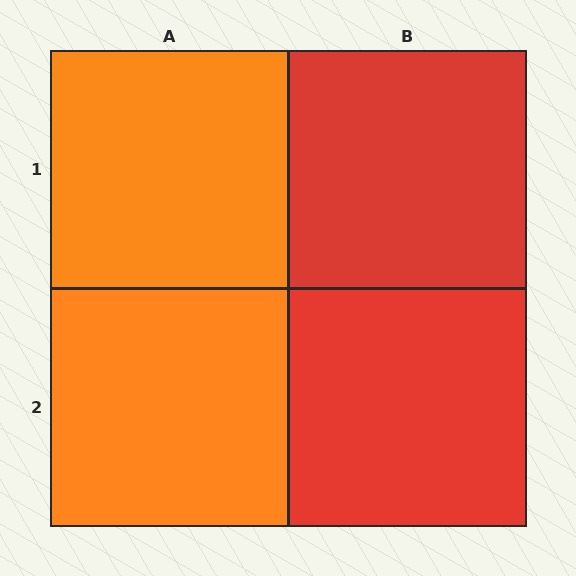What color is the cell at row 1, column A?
Orange.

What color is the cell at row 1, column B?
Red.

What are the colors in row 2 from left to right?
Orange, red.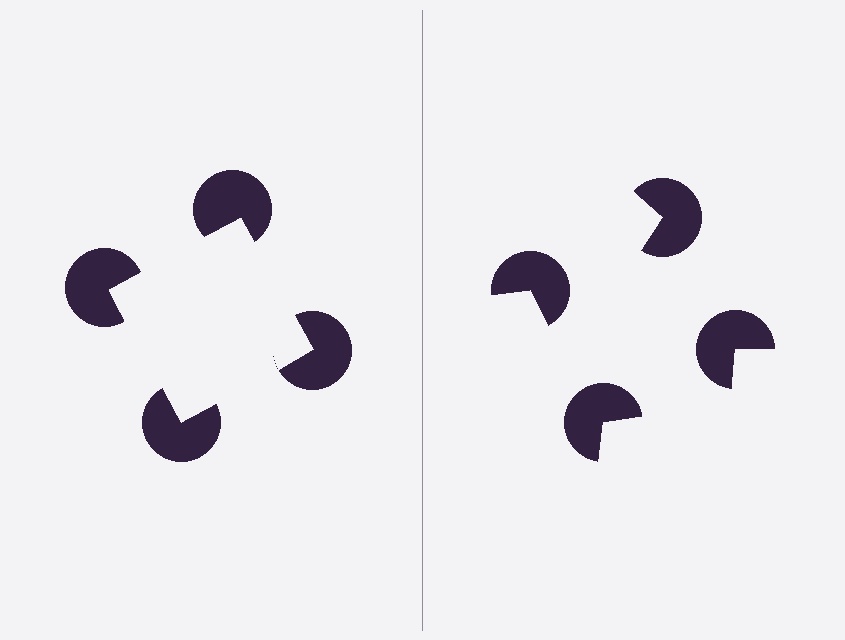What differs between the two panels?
The pac-man discs are positioned identically on both sides; only the wedge orientations differ. On the left they align to a square; on the right they are misaligned.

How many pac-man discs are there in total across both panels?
8 — 4 on each side.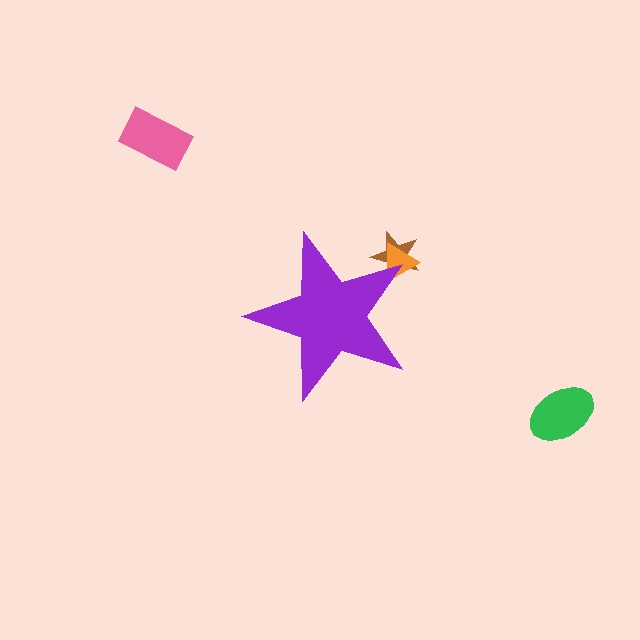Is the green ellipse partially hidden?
No, the green ellipse is fully visible.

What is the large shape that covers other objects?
A purple star.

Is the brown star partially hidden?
Yes, the brown star is partially hidden behind the purple star.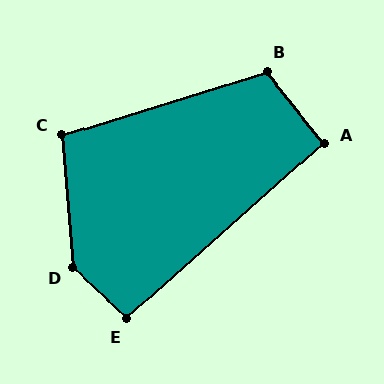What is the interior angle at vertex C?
Approximately 103 degrees (obtuse).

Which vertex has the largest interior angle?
D, at approximately 137 degrees.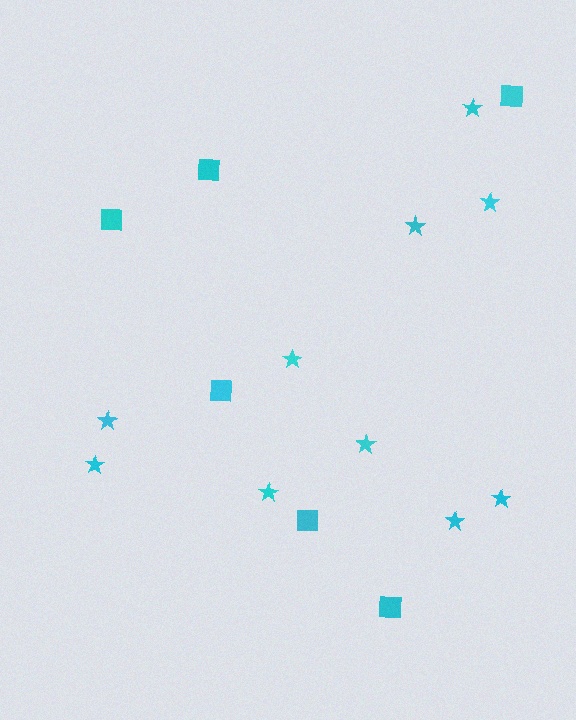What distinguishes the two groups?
There are 2 groups: one group of squares (6) and one group of stars (10).